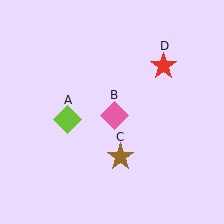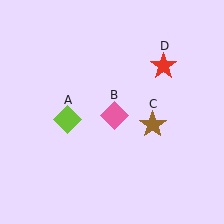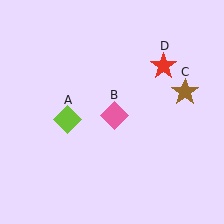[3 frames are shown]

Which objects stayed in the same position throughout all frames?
Lime diamond (object A) and pink diamond (object B) and red star (object D) remained stationary.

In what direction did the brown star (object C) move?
The brown star (object C) moved up and to the right.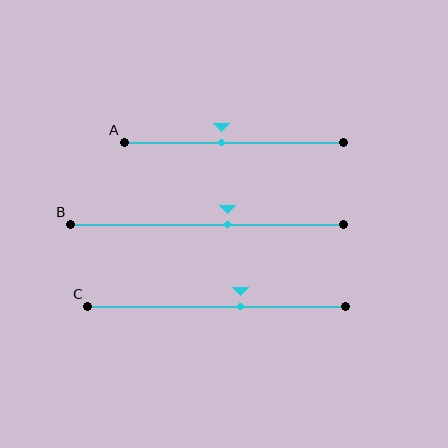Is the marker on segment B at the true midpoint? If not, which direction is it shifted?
No, the marker on segment B is shifted to the right by about 7% of the segment length.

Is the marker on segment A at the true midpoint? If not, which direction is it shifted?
No, the marker on segment A is shifted to the left by about 6% of the segment length.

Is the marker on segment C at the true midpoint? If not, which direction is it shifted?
No, the marker on segment C is shifted to the right by about 9% of the segment length.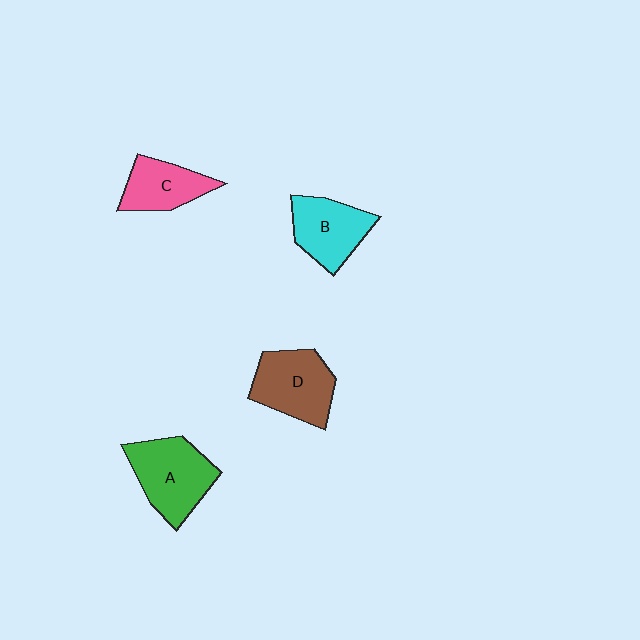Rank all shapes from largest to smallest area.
From largest to smallest: A (green), D (brown), B (cyan), C (pink).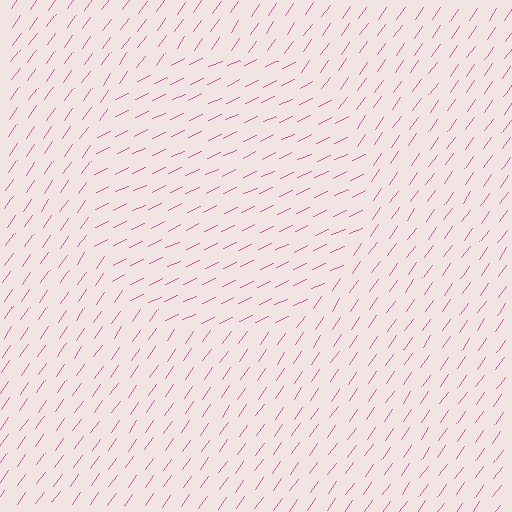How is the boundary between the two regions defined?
The boundary is defined purely by a change in line orientation (approximately 30 degrees difference). All lines are the same color and thickness.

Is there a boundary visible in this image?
Yes, there is a texture boundary formed by a change in line orientation.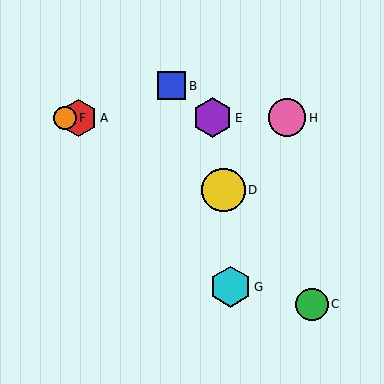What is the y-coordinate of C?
Object C is at y≈304.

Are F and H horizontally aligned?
Yes, both are at y≈118.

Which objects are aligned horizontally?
Objects A, E, F, H are aligned horizontally.